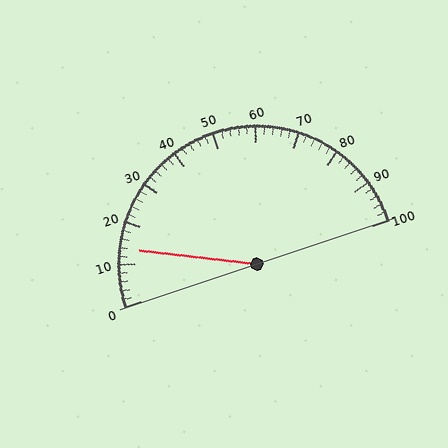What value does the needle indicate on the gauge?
The needle indicates approximately 14.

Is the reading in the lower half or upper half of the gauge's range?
The reading is in the lower half of the range (0 to 100).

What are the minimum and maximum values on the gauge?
The gauge ranges from 0 to 100.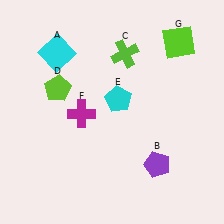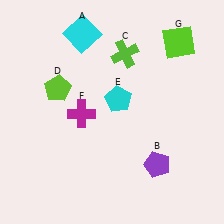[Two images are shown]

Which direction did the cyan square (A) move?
The cyan square (A) moved right.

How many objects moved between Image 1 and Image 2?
1 object moved between the two images.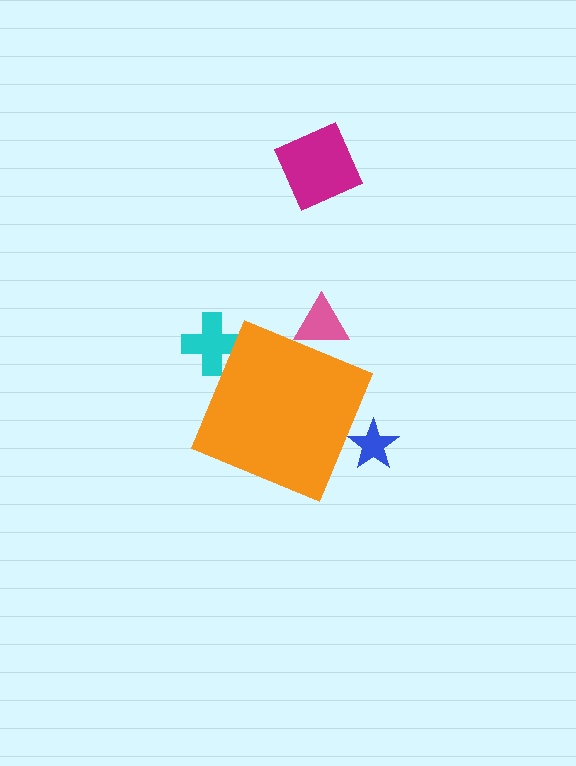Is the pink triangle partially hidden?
Yes, the pink triangle is partially hidden behind the orange diamond.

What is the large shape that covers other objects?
An orange diamond.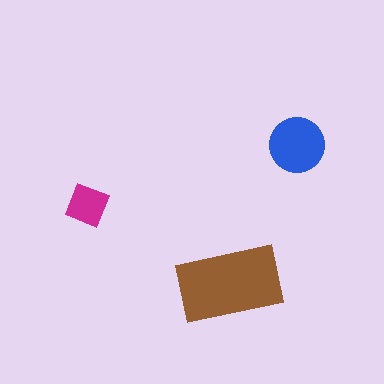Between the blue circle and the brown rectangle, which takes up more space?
The brown rectangle.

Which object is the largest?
The brown rectangle.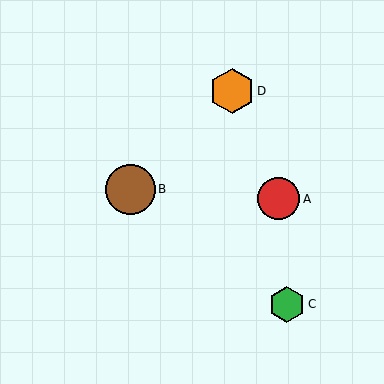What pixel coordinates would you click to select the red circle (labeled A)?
Click at (279, 199) to select the red circle A.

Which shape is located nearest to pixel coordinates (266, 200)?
The red circle (labeled A) at (279, 199) is nearest to that location.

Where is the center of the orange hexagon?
The center of the orange hexagon is at (232, 91).